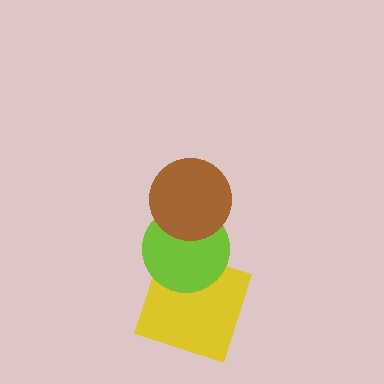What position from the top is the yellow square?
The yellow square is 3rd from the top.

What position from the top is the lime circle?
The lime circle is 2nd from the top.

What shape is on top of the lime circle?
The brown circle is on top of the lime circle.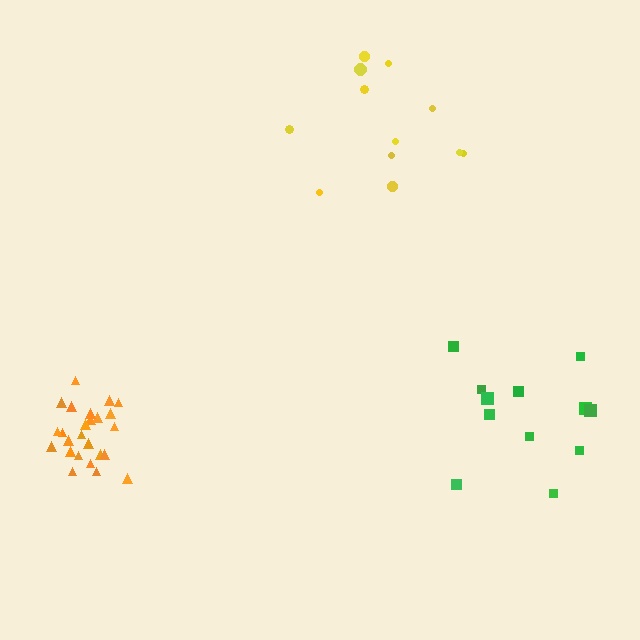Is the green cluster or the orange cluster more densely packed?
Orange.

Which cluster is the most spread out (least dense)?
Green.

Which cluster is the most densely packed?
Orange.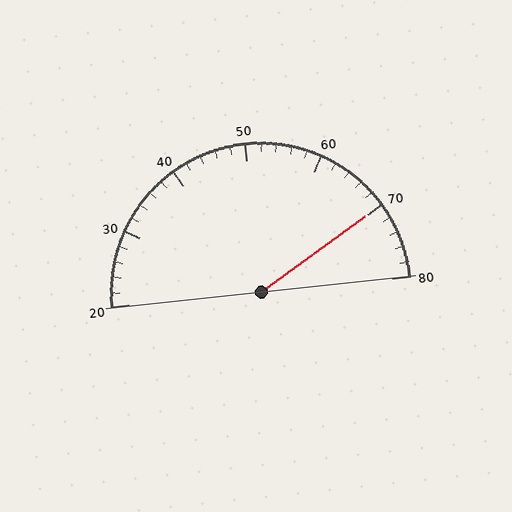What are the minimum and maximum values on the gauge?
The gauge ranges from 20 to 80.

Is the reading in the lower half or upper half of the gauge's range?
The reading is in the upper half of the range (20 to 80).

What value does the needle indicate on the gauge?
The needle indicates approximately 70.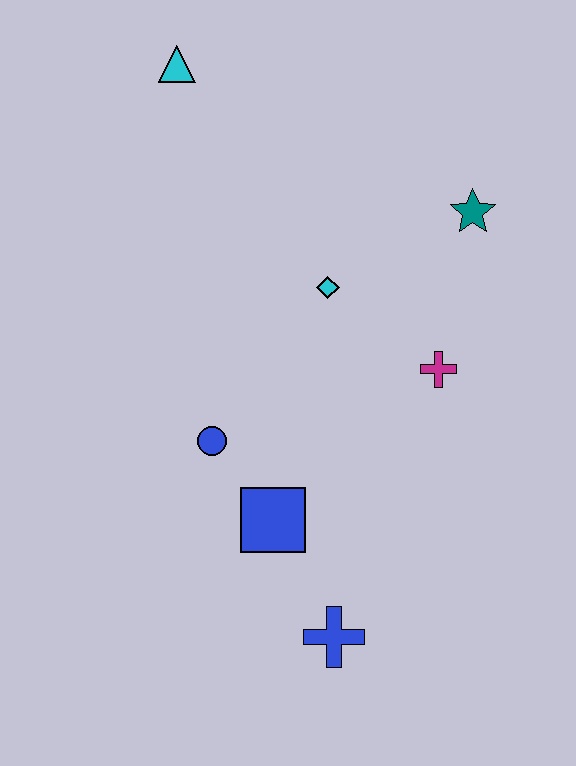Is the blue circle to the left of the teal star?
Yes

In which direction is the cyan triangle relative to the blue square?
The cyan triangle is above the blue square.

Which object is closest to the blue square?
The blue circle is closest to the blue square.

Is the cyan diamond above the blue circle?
Yes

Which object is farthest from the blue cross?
The cyan triangle is farthest from the blue cross.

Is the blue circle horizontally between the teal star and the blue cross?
No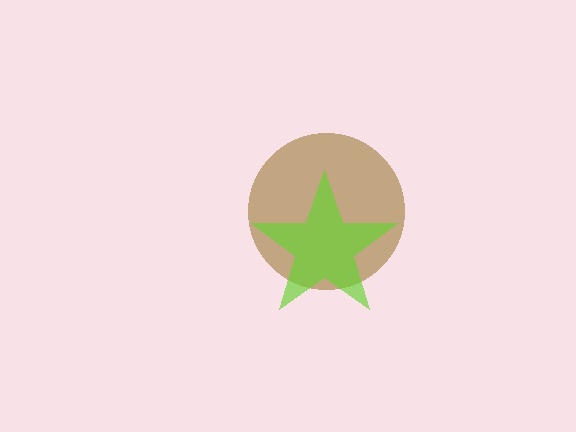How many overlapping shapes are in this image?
There are 2 overlapping shapes in the image.